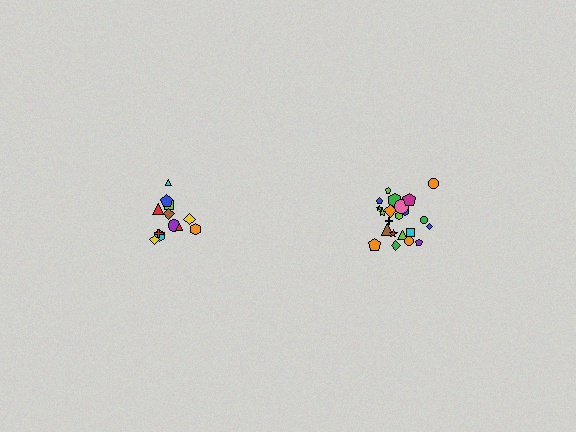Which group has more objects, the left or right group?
The right group.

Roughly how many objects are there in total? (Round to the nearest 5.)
Roughly 35 objects in total.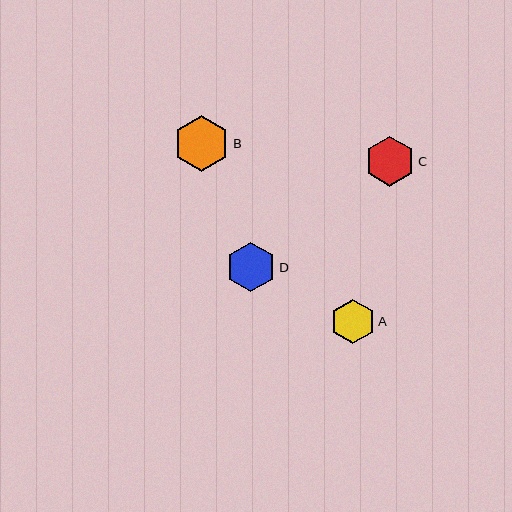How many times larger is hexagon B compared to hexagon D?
Hexagon B is approximately 1.1 times the size of hexagon D.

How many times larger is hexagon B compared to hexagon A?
Hexagon B is approximately 1.3 times the size of hexagon A.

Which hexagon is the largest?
Hexagon B is the largest with a size of approximately 56 pixels.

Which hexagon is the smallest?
Hexagon A is the smallest with a size of approximately 44 pixels.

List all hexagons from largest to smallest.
From largest to smallest: B, C, D, A.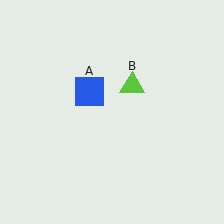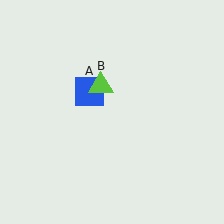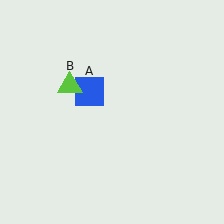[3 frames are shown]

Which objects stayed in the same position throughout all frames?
Blue square (object A) remained stationary.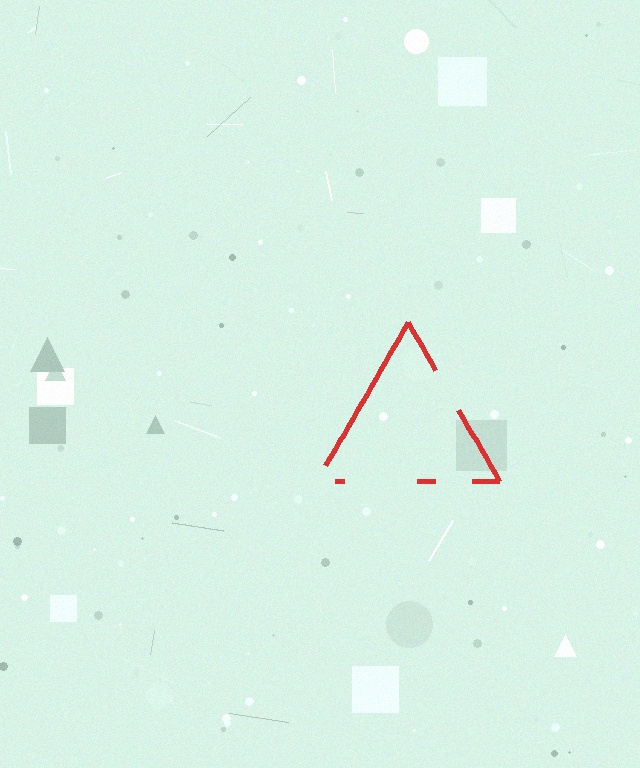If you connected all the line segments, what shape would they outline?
They would outline a triangle.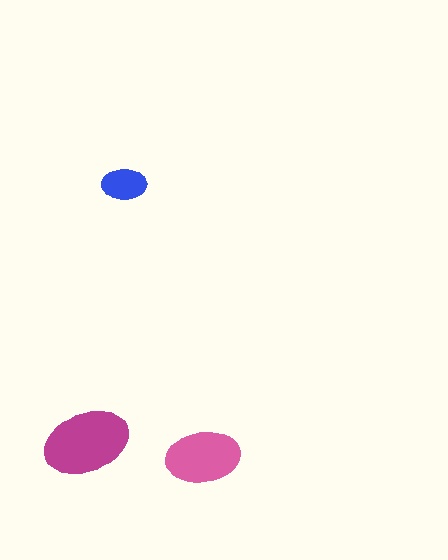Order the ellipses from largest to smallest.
the magenta one, the pink one, the blue one.